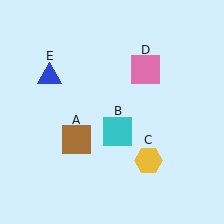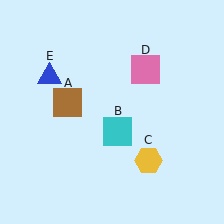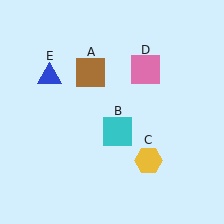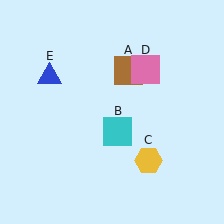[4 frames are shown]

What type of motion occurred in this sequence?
The brown square (object A) rotated clockwise around the center of the scene.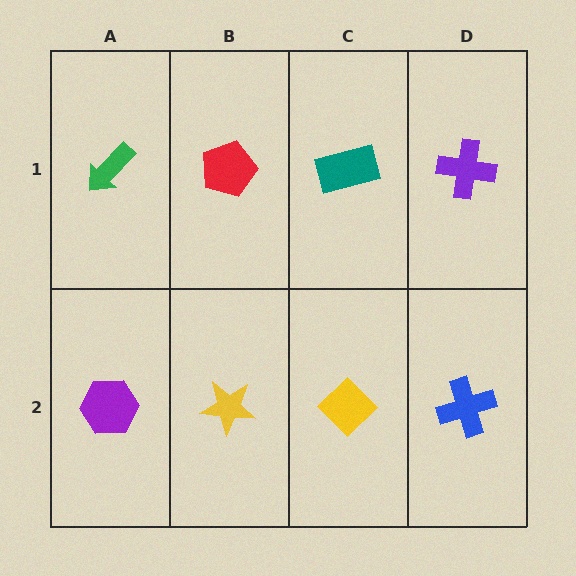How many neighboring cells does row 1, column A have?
2.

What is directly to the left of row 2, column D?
A yellow diamond.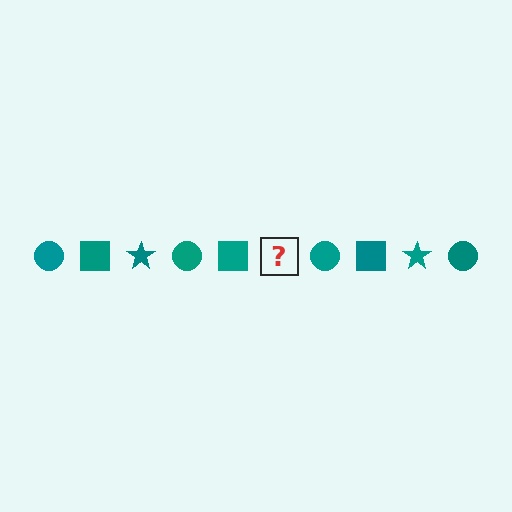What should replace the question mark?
The question mark should be replaced with a teal star.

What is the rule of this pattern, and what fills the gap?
The rule is that the pattern cycles through circle, square, star shapes in teal. The gap should be filled with a teal star.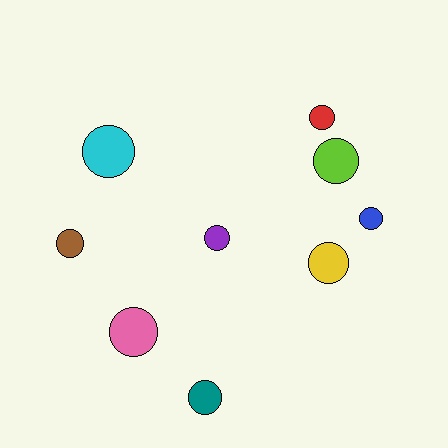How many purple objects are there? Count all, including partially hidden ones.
There is 1 purple object.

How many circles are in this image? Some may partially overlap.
There are 9 circles.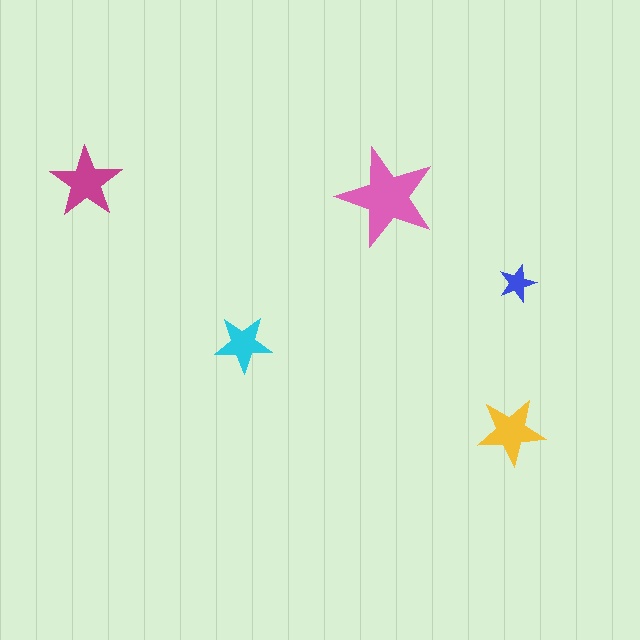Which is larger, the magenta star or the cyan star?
The magenta one.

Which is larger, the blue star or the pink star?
The pink one.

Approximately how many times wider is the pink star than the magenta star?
About 1.5 times wider.